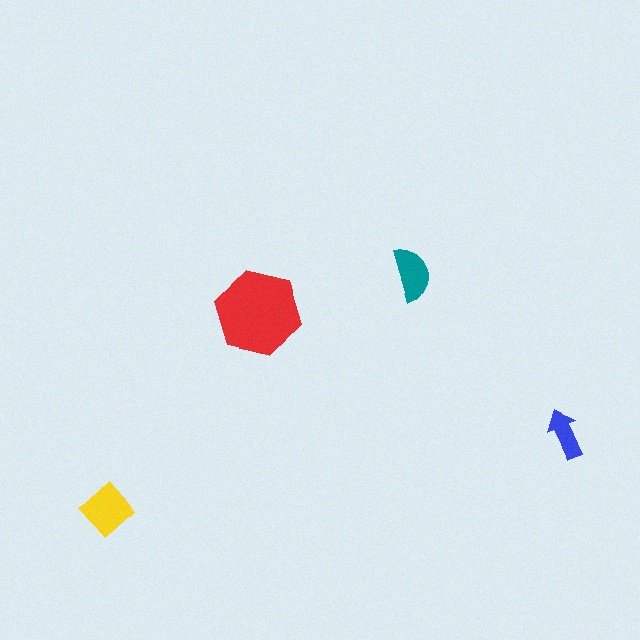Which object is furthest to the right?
The blue arrow is rightmost.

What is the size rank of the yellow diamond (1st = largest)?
2nd.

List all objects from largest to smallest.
The red hexagon, the yellow diamond, the teal semicircle, the blue arrow.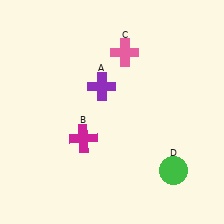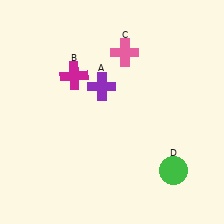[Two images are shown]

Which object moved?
The magenta cross (B) moved up.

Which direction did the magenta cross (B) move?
The magenta cross (B) moved up.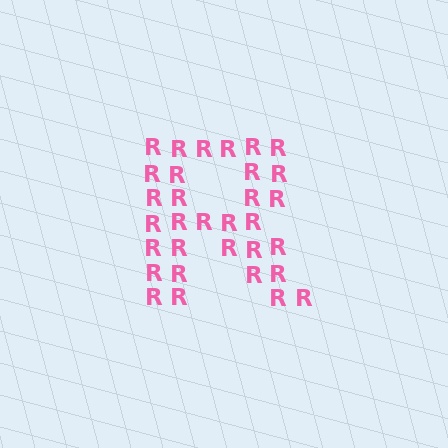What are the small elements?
The small elements are letter R's.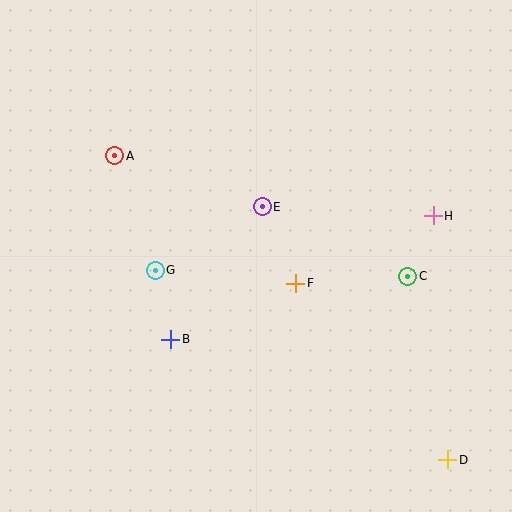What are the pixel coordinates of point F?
Point F is at (296, 283).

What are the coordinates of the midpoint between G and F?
The midpoint between G and F is at (225, 277).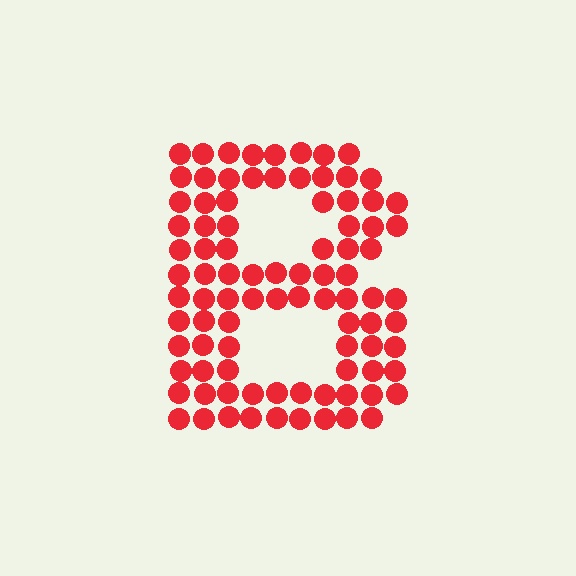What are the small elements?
The small elements are circles.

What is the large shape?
The large shape is the letter B.